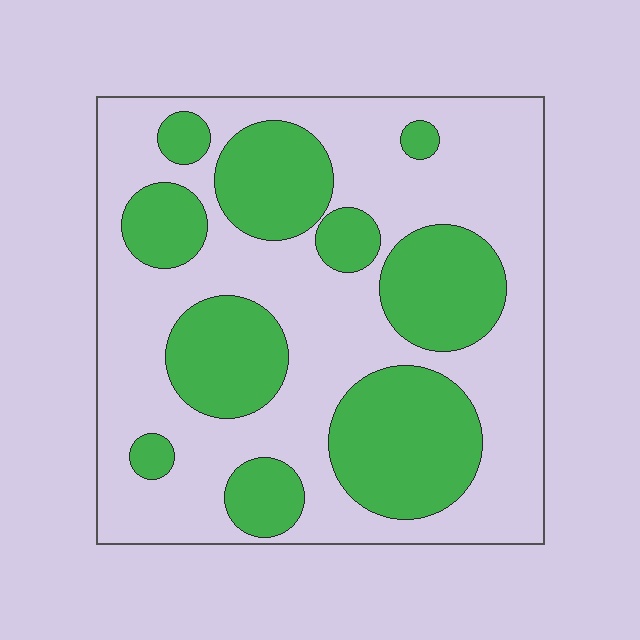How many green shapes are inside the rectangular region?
10.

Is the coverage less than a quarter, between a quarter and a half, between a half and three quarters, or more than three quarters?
Between a quarter and a half.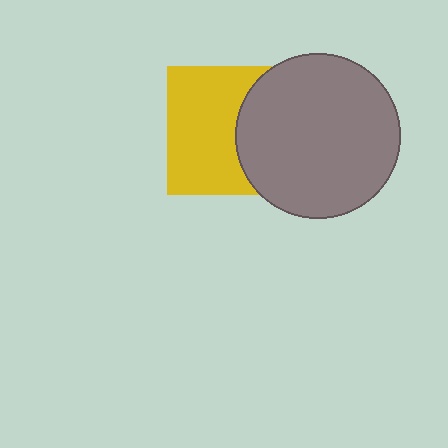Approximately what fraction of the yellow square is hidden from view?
Roughly 40% of the yellow square is hidden behind the gray circle.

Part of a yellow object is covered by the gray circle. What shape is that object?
It is a square.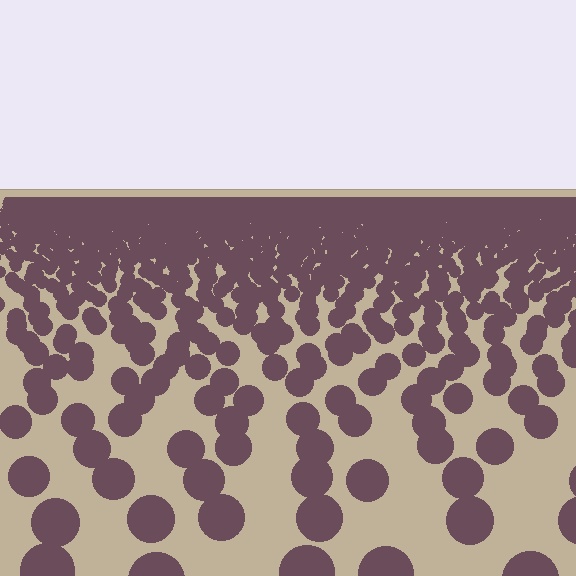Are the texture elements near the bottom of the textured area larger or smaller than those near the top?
Larger. Near the bottom, elements are closer to the viewer and appear at a bigger on-screen size.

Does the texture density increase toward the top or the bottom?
Density increases toward the top.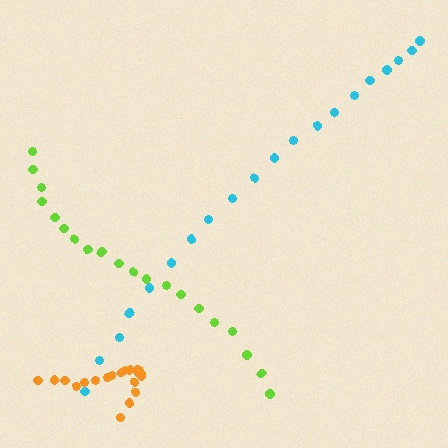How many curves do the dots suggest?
There are 3 distinct paths.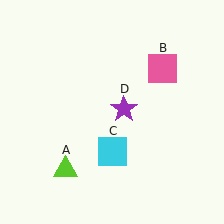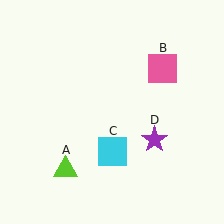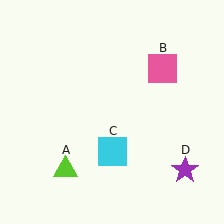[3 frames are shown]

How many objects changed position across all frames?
1 object changed position: purple star (object D).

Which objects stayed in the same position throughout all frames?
Lime triangle (object A) and pink square (object B) and cyan square (object C) remained stationary.